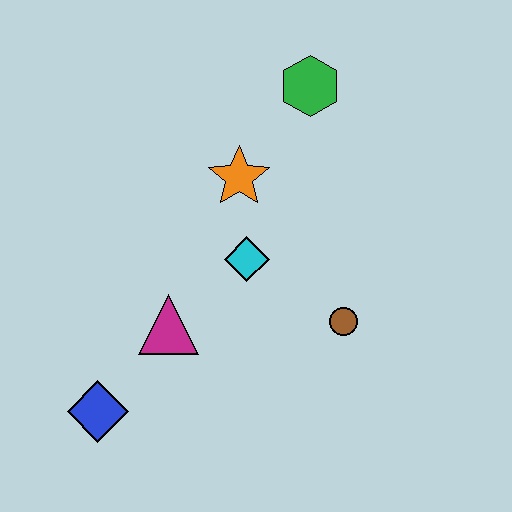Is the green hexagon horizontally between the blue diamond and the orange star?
No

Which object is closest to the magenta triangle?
The cyan diamond is closest to the magenta triangle.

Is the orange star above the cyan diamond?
Yes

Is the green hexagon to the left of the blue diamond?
No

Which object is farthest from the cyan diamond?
The blue diamond is farthest from the cyan diamond.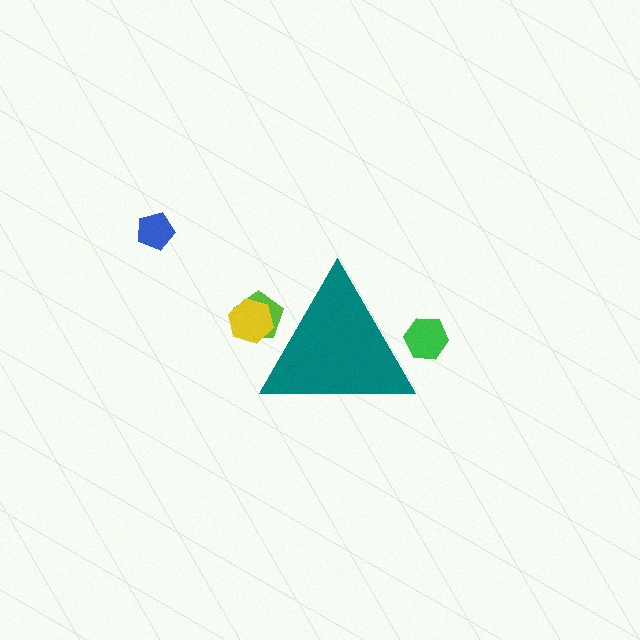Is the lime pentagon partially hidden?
Yes, the lime pentagon is partially hidden behind the teal triangle.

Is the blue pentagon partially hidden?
No, the blue pentagon is fully visible.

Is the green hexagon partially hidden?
Yes, the green hexagon is partially hidden behind the teal triangle.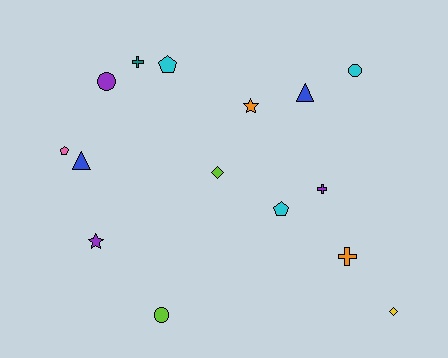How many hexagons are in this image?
There are no hexagons.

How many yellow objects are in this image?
There is 1 yellow object.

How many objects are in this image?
There are 15 objects.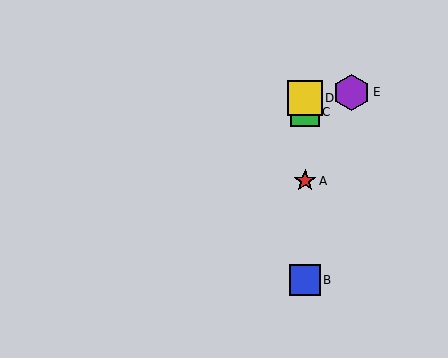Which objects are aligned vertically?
Objects A, B, C, D are aligned vertically.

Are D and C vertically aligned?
Yes, both are at x≈305.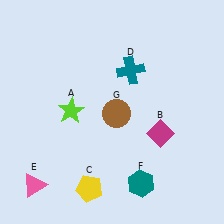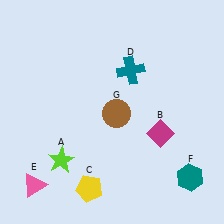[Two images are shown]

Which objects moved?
The objects that moved are: the lime star (A), the teal hexagon (F).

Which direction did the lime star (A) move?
The lime star (A) moved down.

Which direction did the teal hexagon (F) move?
The teal hexagon (F) moved right.